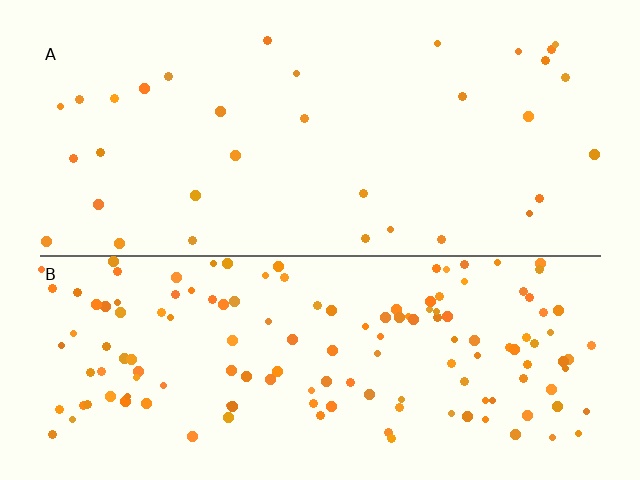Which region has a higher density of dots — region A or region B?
B (the bottom).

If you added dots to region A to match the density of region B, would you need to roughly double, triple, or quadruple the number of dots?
Approximately quadruple.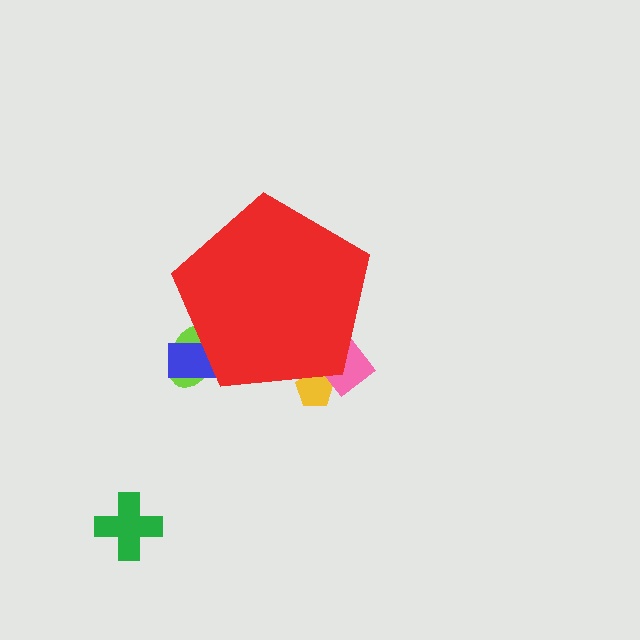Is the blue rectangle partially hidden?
Yes, the blue rectangle is partially hidden behind the red pentagon.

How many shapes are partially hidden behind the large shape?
4 shapes are partially hidden.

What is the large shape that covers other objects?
A red pentagon.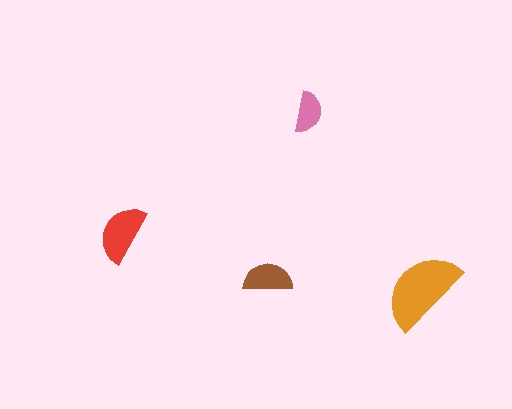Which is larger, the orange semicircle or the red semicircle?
The orange one.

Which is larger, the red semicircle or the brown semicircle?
The red one.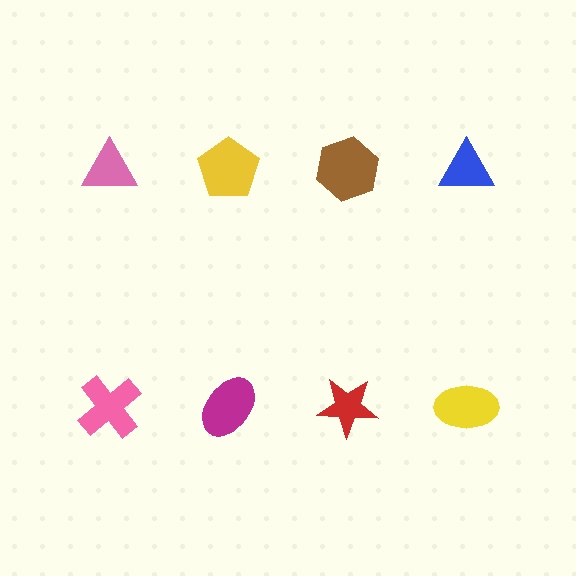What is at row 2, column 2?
A magenta ellipse.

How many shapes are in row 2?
4 shapes.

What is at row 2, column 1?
A pink cross.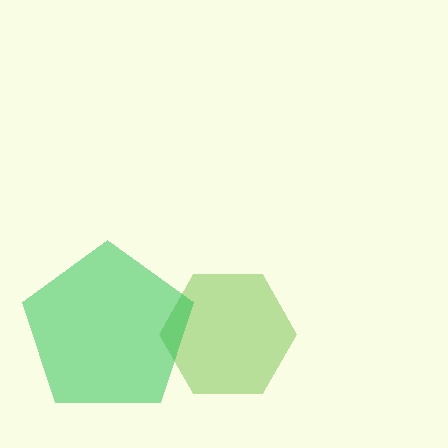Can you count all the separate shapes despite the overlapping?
Yes, there are 2 separate shapes.